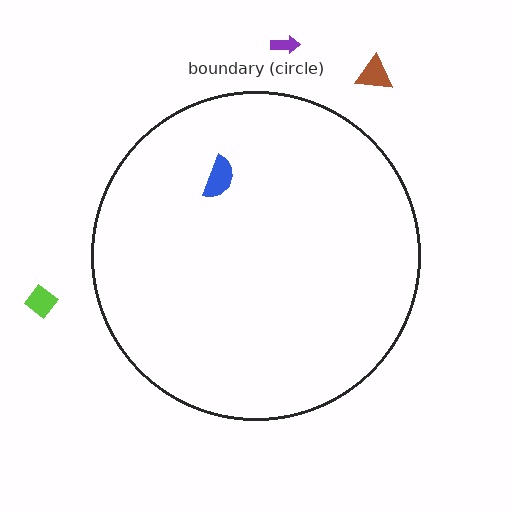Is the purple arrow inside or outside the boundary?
Outside.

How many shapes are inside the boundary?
1 inside, 3 outside.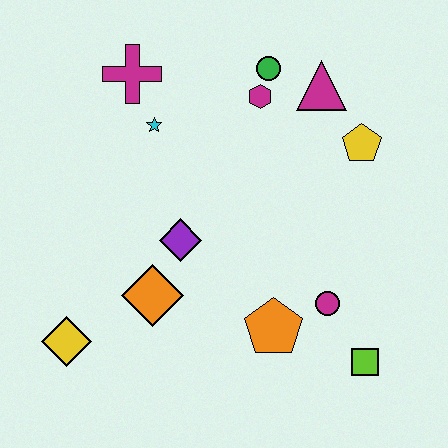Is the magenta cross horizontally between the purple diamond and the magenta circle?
No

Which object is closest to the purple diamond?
The orange diamond is closest to the purple diamond.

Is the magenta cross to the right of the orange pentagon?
No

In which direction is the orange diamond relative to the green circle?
The orange diamond is below the green circle.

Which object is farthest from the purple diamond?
The lime square is farthest from the purple diamond.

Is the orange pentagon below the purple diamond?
Yes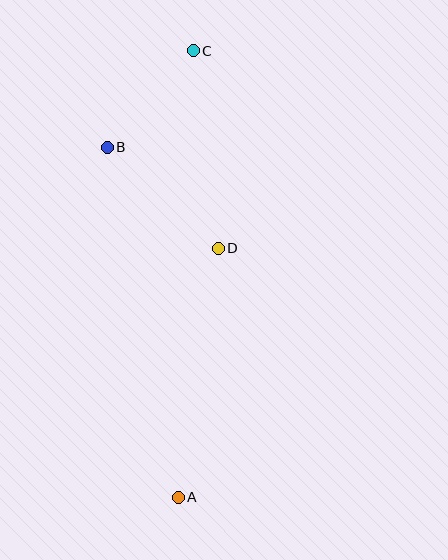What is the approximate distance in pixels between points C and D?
The distance between C and D is approximately 199 pixels.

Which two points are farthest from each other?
Points A and C are farthest from each other.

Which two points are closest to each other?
Points B and C are closest to each other.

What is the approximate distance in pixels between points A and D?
The distance between A and D is approximately 252 pixels.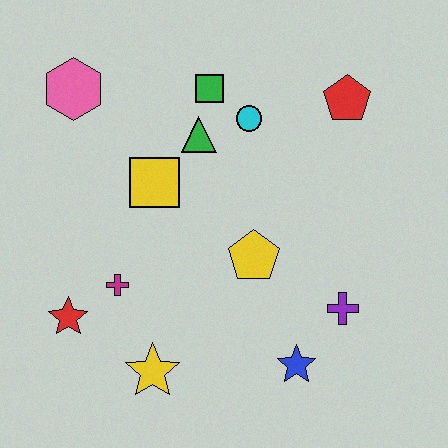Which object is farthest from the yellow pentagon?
The pink hexagon is farthest from the yellow pentagon.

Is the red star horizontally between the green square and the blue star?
No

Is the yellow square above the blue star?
Yes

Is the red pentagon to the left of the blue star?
No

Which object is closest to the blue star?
The purple cross is closest to the blue star.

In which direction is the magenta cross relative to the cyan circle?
The magenta cross is below the cyan circle.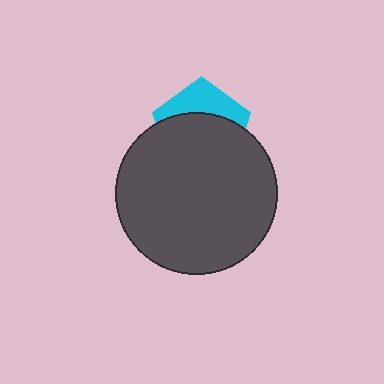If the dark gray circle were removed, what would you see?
You would see the complete cyan pentagon.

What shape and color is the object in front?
The object in front is a dark gray circle.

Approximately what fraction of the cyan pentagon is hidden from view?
Roughly 66% of the cyan pentagon is hidden behind the dark gray circle.